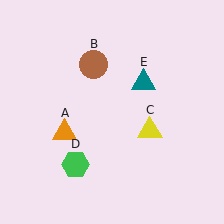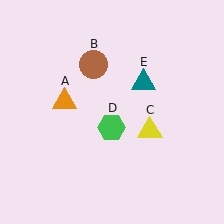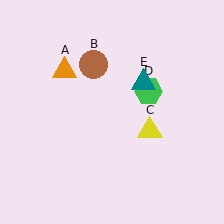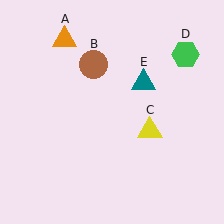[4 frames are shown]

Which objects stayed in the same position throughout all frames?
Brown circle (object B) and yellow triangle (object C) and teal triangle (object E) remained stationary.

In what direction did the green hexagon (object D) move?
The green hexagon (object D) moved up and to the right.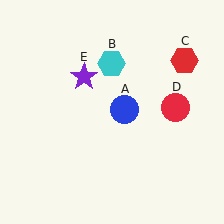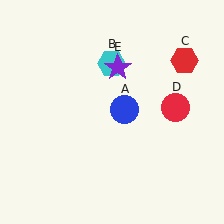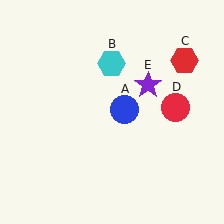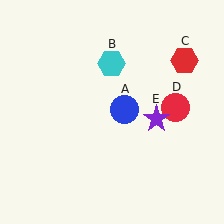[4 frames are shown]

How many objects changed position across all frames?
1 object changed position: purple star (object E).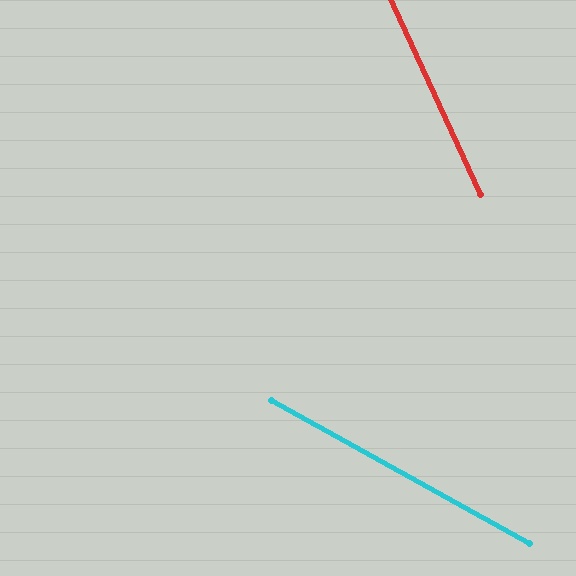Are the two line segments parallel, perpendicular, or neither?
Neither parallel nor perpendicular — they differ by about 37°.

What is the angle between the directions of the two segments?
Approximately 37 degrees.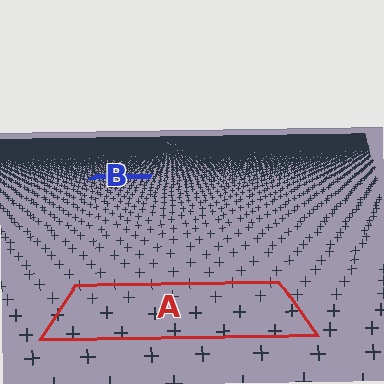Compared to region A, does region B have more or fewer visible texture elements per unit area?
Region B has more texture elements per unit area — they are packed more densely because it is farther away.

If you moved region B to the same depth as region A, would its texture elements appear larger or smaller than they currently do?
They would appear larger. At a closer depth, the same texture elements are projected at a bigger on-screen size.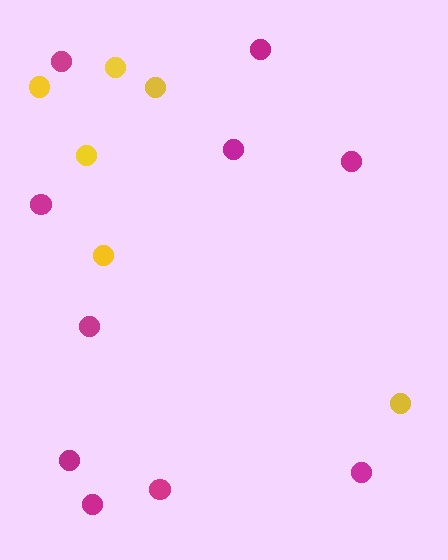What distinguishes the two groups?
There are 2 groups: one group of yellow circles (6) and one group of magenta circles (10).